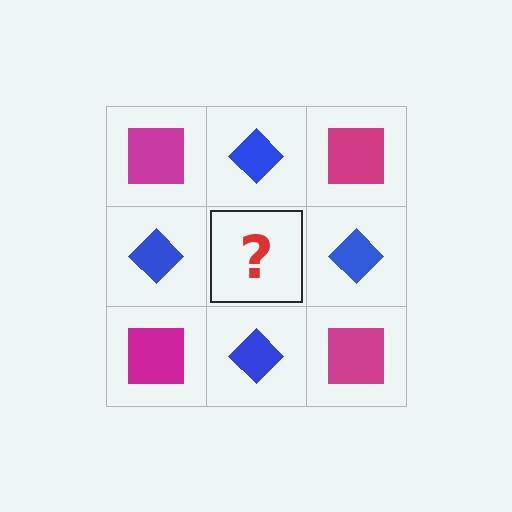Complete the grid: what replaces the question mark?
The question mark should be replaced with a magenta square.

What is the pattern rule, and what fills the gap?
The rule is that it alternates magenta square and blue diamond in a checkerboard pattern. The gap should be filled with a magenta square.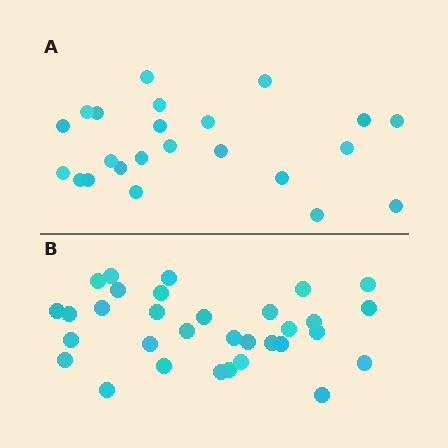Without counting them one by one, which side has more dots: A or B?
Region B (the bottom region) has more dots.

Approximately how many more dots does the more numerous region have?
Region B has roughly 8 or so more dots than region A.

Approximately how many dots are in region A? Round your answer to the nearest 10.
About 20 dots. (The exact count is 23, which rounds to 20.)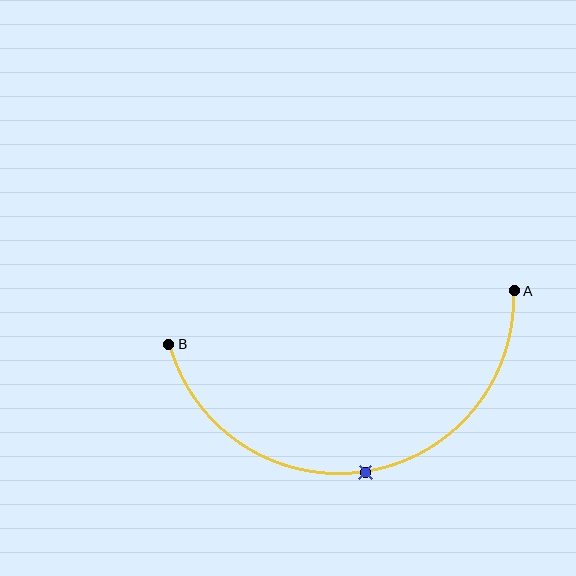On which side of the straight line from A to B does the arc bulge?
The arc bulges below the straight line connecting A and B.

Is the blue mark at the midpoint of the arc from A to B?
Yes. The blue mark lies on the arc at equal arc-length from both A and B — it is the arc midpoint.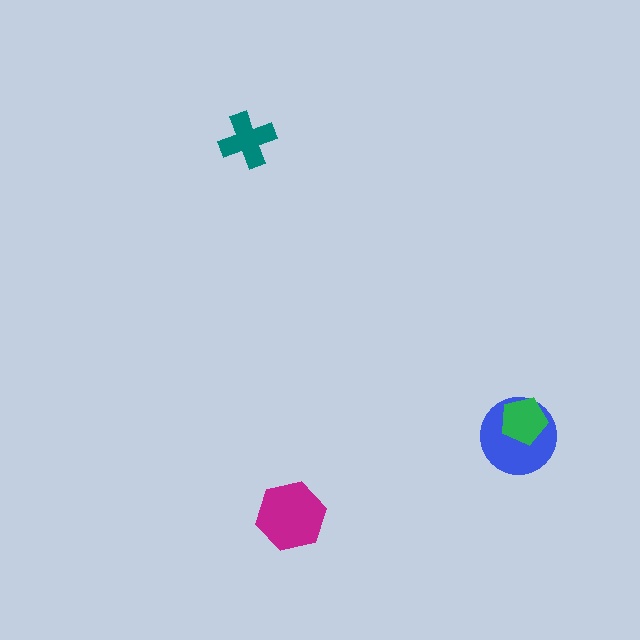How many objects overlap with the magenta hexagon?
0 objects overlap with the magenta hexagon.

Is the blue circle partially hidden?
Yes, it is partially covered by another shape.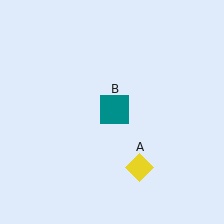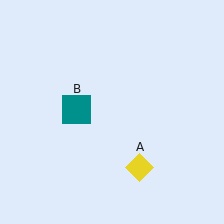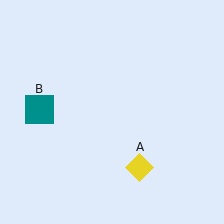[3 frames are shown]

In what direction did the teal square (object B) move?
The teal square (object B) moved left.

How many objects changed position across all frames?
1 object changed position: teal square (object B).